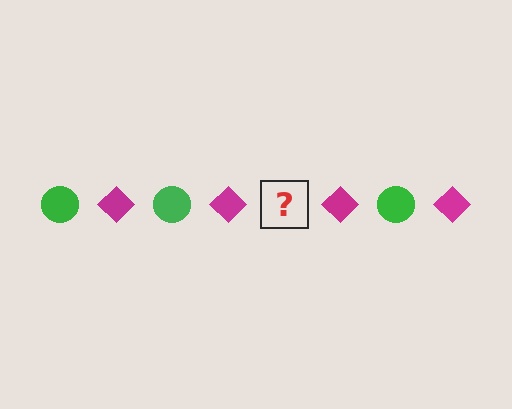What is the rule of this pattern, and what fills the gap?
The rule is that the pattern alternates between green circle and magenta diamond. The gap should be filled with a green circle.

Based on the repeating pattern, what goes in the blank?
The blank should be a green circle.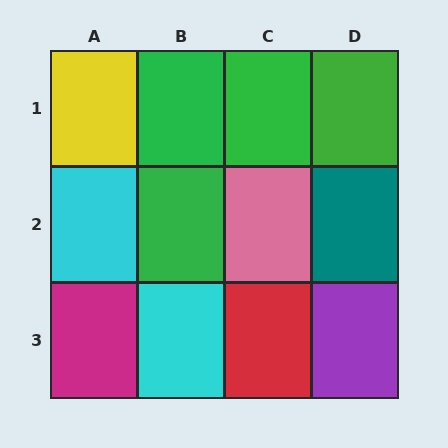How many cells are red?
1 cell is red.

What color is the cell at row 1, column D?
Green.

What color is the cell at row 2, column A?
Cyan.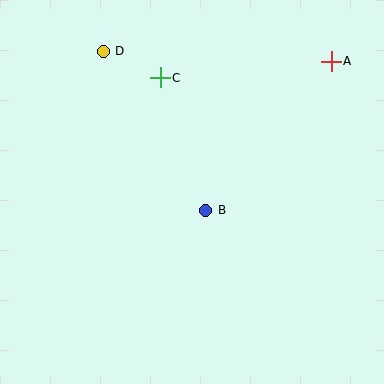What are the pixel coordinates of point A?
Point A is at (331, 61).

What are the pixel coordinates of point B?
Point B is at (206, 210).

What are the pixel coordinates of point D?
Point D is at (103, 51).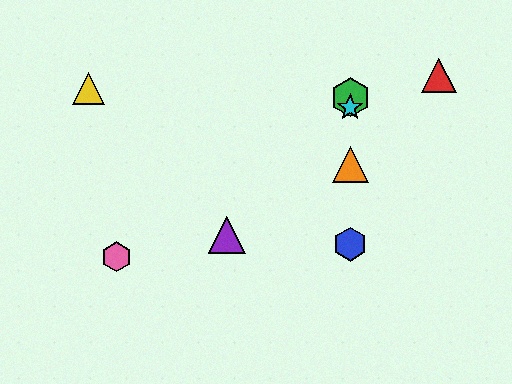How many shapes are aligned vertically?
4 shapes (the blue hexagon, the green hexagon, the orange triangle, the cyan star) are aligned vertically.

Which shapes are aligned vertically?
The blue hexagon, the green hexagon, the orange triangle, the cyan star are aligned vertically.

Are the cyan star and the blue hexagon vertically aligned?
Yes, both are at x≈350.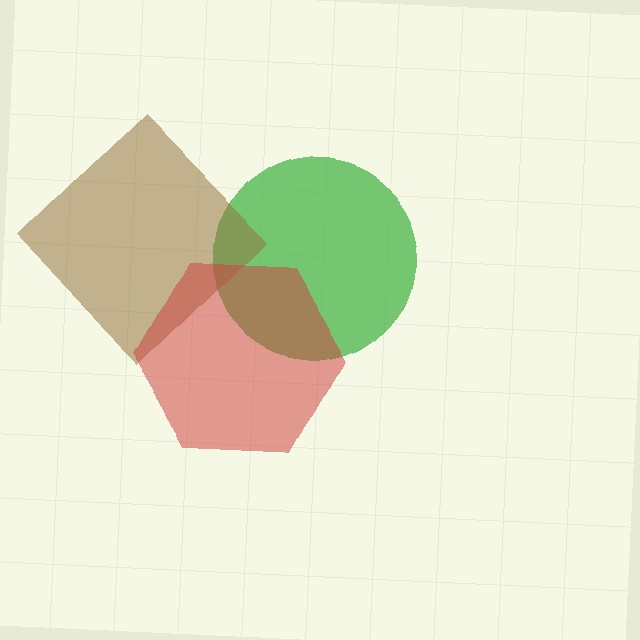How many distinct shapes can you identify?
There are 3 distinct shapes: a green circle, a brown diamond, a red hexagon.